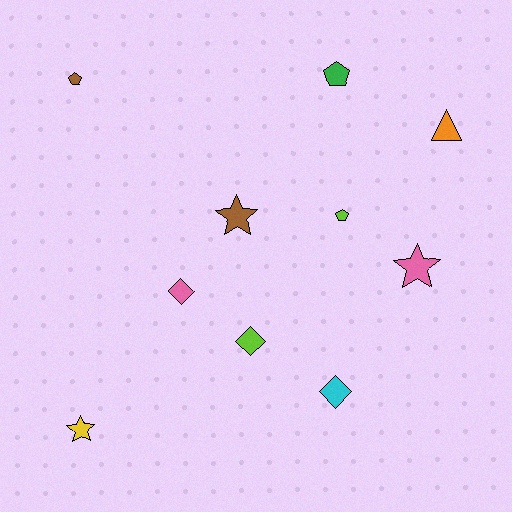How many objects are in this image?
There are 10 objects.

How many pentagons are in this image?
There are 3 pentagons.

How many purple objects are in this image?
There are no purple objects.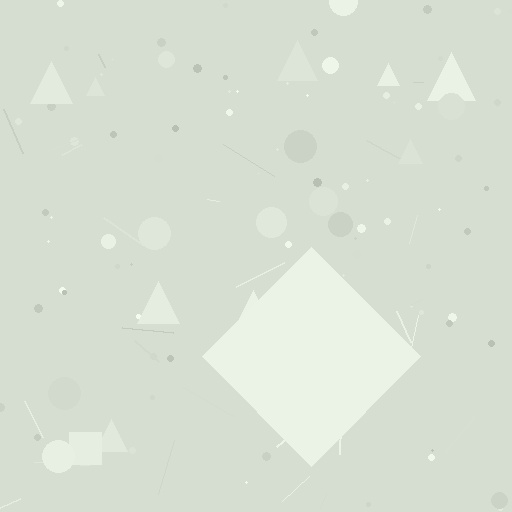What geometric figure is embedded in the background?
A diamond is embedded in the background.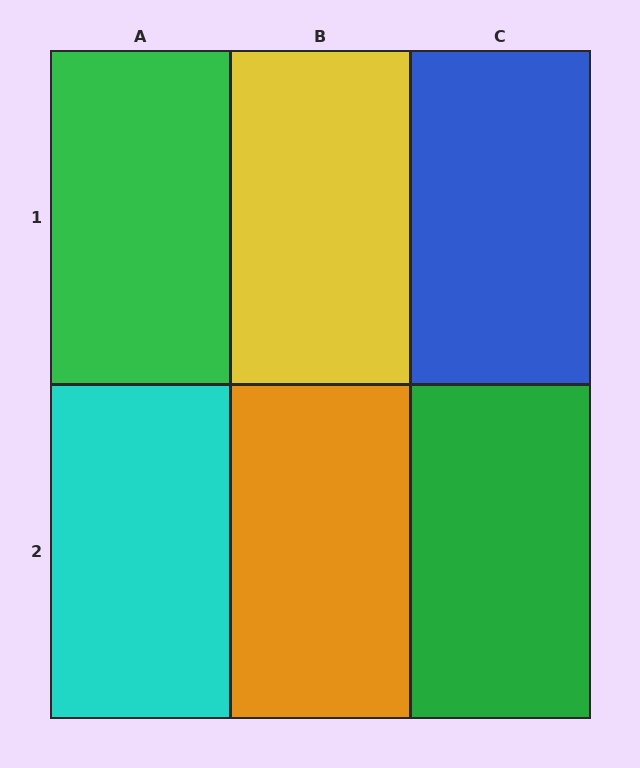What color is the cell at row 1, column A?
Green.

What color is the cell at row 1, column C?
Blue.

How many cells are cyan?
1 cell is cyan.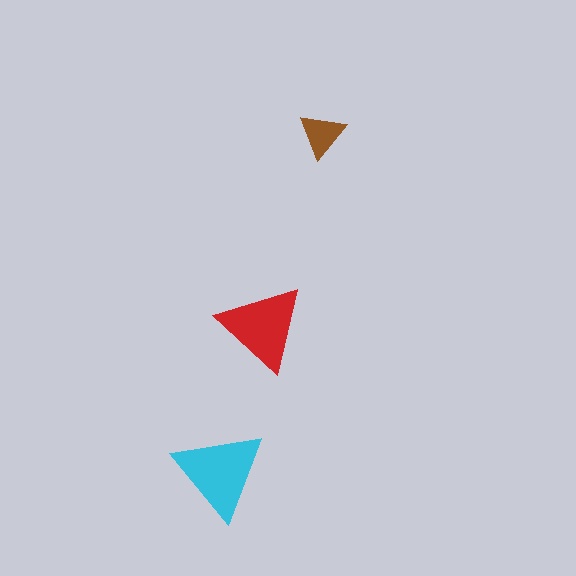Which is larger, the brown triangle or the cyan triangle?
The cyan one.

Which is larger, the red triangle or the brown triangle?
The red one.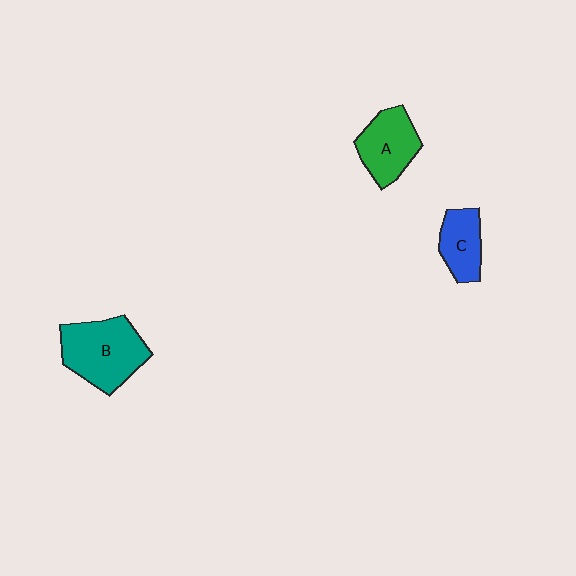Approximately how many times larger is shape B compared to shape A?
Approximately 1.4 times.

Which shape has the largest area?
Shape B (teal).